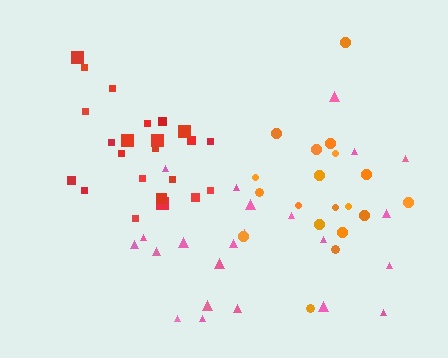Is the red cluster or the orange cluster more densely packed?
Red.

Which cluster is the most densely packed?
Red.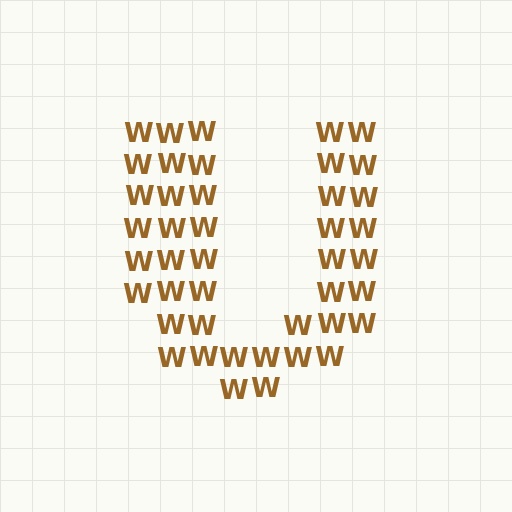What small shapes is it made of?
It is made of small letter W's.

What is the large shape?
The large shape is the letter U.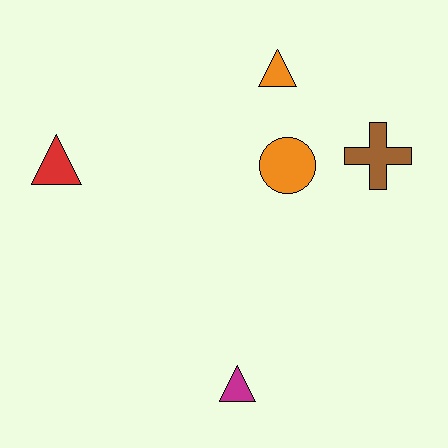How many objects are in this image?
There are 5 objects.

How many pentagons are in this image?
There are no pentagons.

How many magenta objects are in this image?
There is 1 magenta object.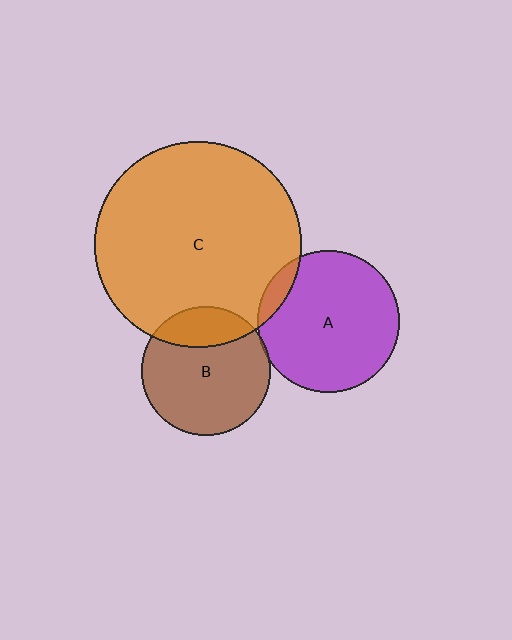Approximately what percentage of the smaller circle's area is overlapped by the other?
Approximately 20%.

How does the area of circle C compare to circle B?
Approximately 2.6 times.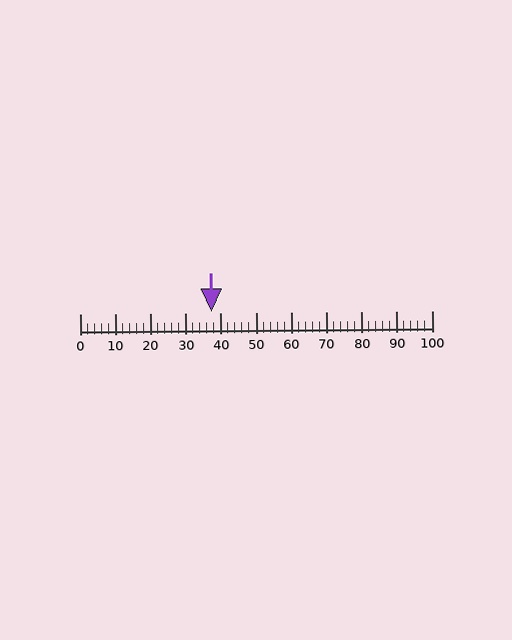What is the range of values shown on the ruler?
The ruler shows values from 0 to 100.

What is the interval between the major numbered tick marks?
The major tick marks are spaced 10 units apart.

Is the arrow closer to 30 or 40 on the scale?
The arrow is closer to 40.